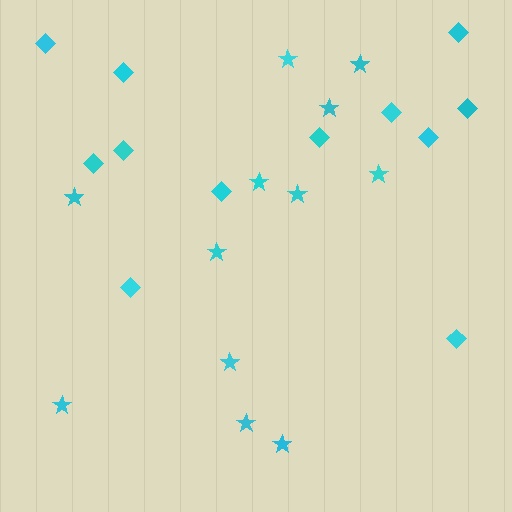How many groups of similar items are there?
There are 2 groups: one group of stars (12) and one group of diamonds (12).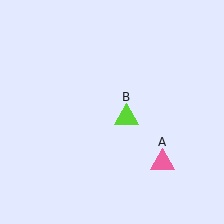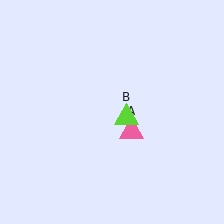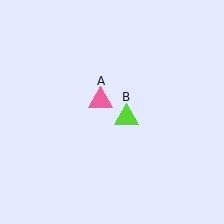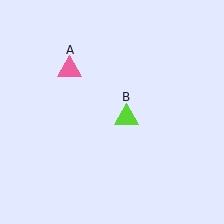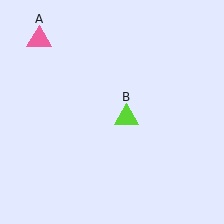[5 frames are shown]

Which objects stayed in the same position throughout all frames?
Lime triangle (object B) remained stationary.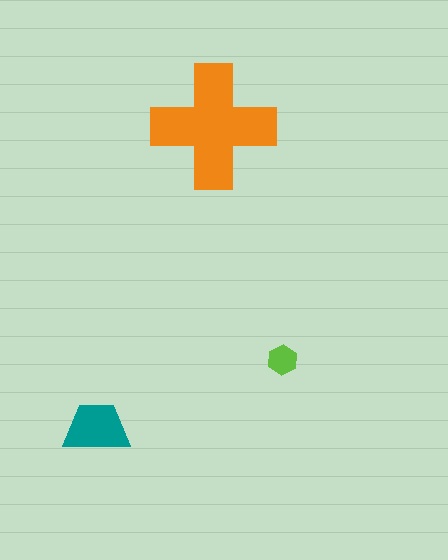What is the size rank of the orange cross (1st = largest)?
1st.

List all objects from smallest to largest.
The lime hexagon, the teal trapezoid, the orange cross.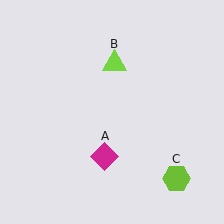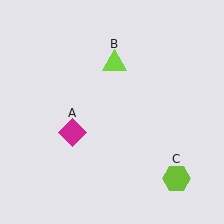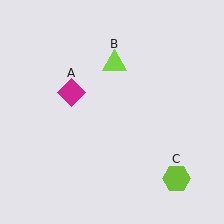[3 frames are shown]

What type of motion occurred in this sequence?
The magenta diamond (object A) rotated clockwise around the center of the scene.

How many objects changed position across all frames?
1 object changed position: magenta diamond (object A).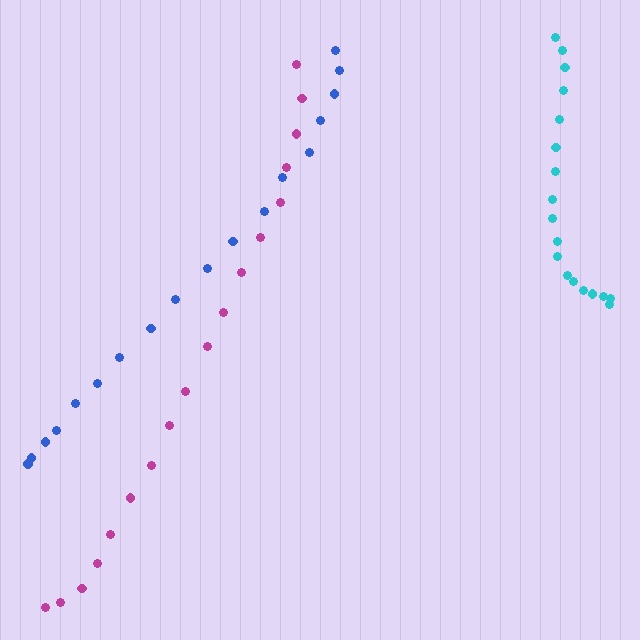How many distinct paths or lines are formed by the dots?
There are 3 distinct paths.